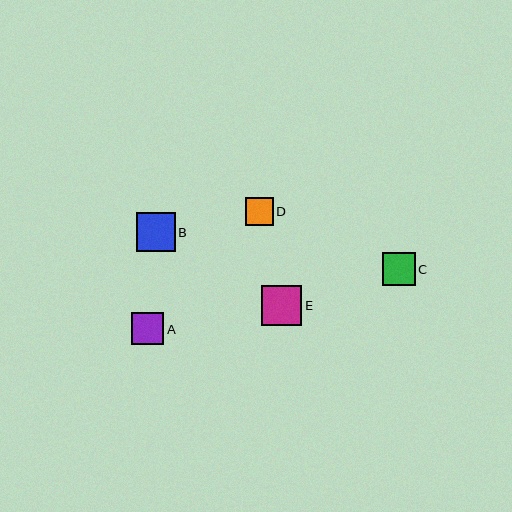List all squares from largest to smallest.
From largest to smallest: E, B, C, A, D.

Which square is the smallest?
Square D is the smallest with a size of approximately 28 pixels.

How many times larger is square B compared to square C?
Square B is approximately 1.2 times the size of square C.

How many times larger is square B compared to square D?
Square B is approximately 1.4 times the size of square D.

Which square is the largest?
Square E is the largest with a size of approximately 40 pixels.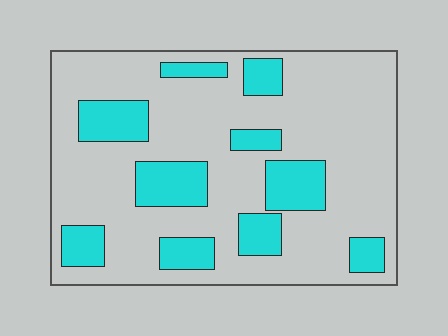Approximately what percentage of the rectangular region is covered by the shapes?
Approximately 25%.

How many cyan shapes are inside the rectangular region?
10.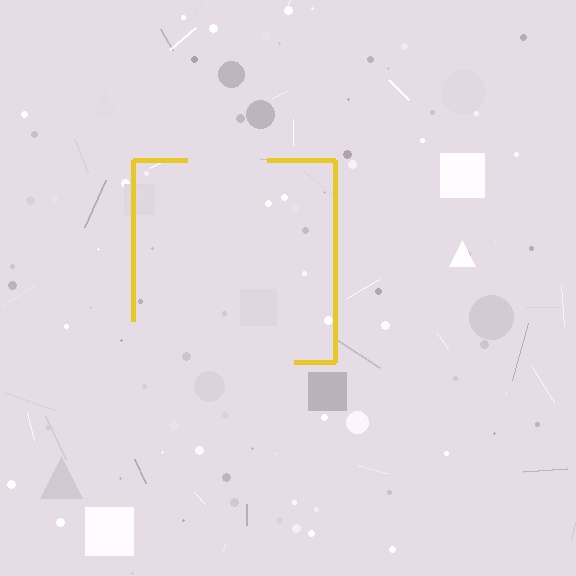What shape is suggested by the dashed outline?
The dashed outline suggests a square.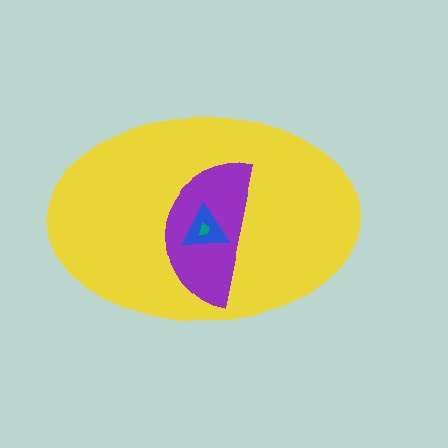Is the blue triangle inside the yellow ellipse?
Yes.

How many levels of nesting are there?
4.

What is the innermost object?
The teal trapezoid.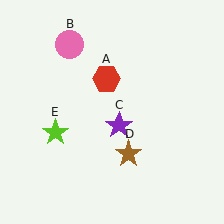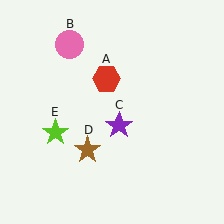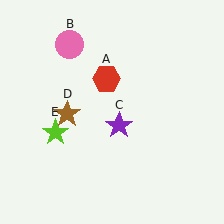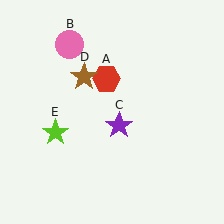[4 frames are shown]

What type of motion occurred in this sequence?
The brown star (object D) rotated clockwise around the center of the scene.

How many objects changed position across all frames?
1 object changed position: brown star (object D).